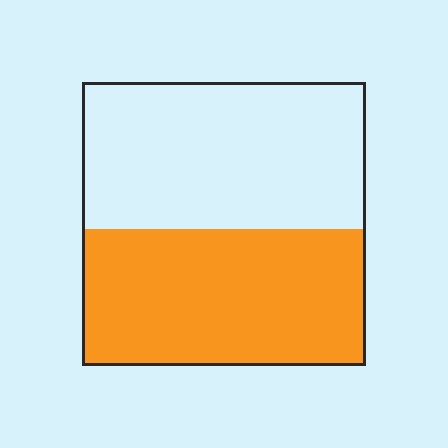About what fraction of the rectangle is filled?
About one half (1/2).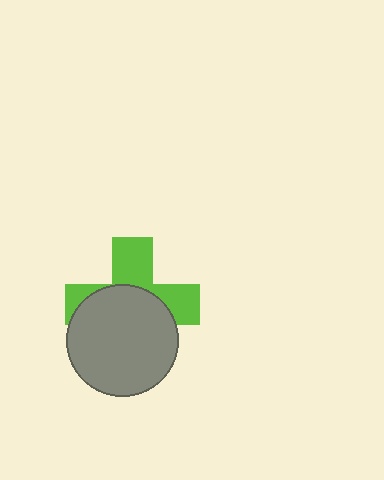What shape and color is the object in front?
The object in front is a gray circle.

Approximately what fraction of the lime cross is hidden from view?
Roughly 55% of the lime cross is hidden behind the gray circle.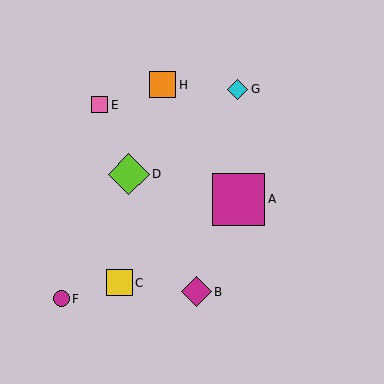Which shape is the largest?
The magenta square (labeled A) is the largest.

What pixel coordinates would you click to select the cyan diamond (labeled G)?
Click at (238, 89) to select the cyan diamond G.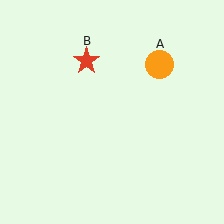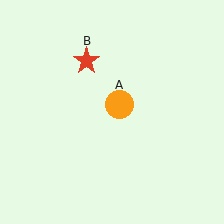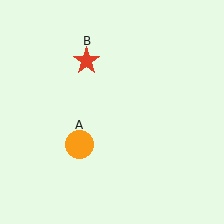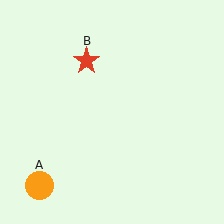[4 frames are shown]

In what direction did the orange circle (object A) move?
The orange circle (object A) moved down and to the left.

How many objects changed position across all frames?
1 object changed position: orange circle (object A).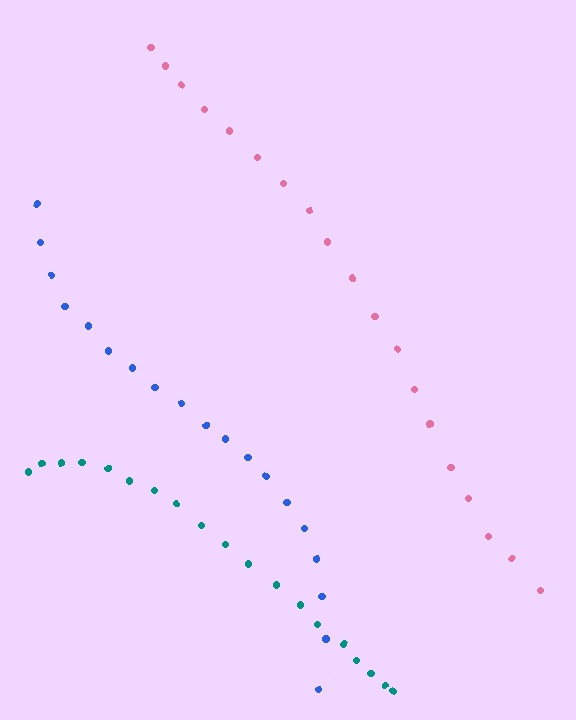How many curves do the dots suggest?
There are 3 distinct paths.